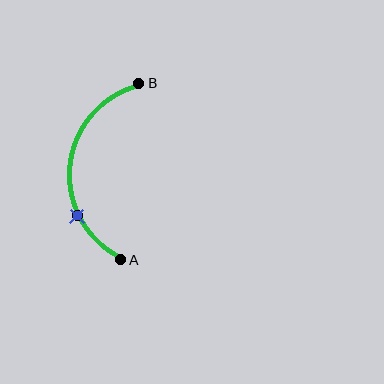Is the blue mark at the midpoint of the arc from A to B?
No. The blue mark lies on the arc but is closer to endpoint A. The arc midpoint would be at the point on the curve equidistant along the arc from both A and B.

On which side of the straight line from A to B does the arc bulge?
The arc bulges to the left of the straight line connecting A and B.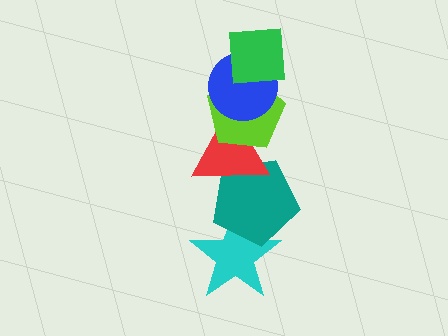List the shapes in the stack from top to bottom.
From top to bottom: the green square, the blue circle, the lime pentagon, the red triangle, the teal pentagon, the cyan star.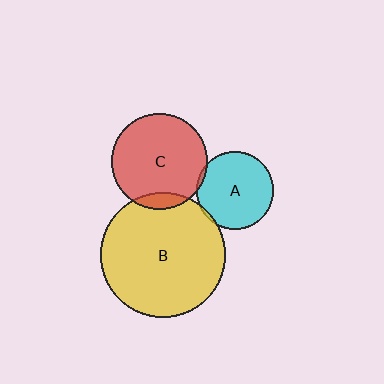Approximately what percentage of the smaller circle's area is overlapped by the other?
Approximately 5%.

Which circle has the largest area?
Circle B (yellow).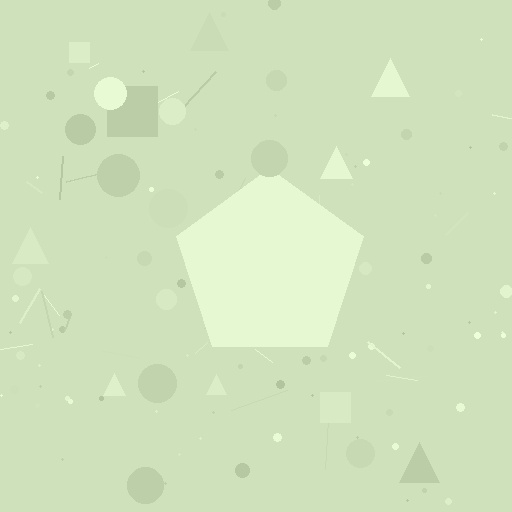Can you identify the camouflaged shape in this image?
The camouflaged shape is a pentagon.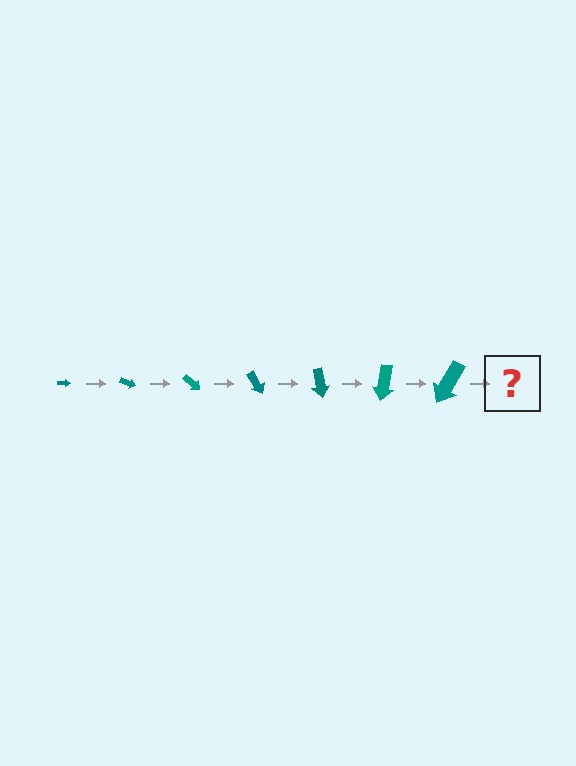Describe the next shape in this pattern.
It should be an arrow, larger than the previous one and rotated 140 degrees from the start.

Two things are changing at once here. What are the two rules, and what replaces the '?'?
The two rules are that the arrow grows larger each step and it rotates 20 degrees each step. The '?' should be an arrow, larger than the previous one and rotated 140 degrees from the start.